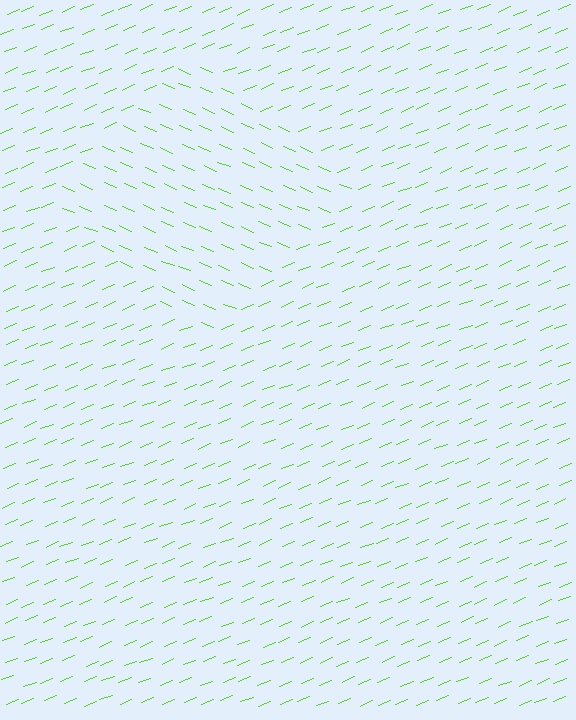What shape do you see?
I see a diamond.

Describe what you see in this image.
The image is filled with small lime line segments. A diamond region in the image has lines oriented differently from the surrounding lines, creating a visible texture boundary.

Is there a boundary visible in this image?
Yes, there is a texture boundary formed by a change in line orientation.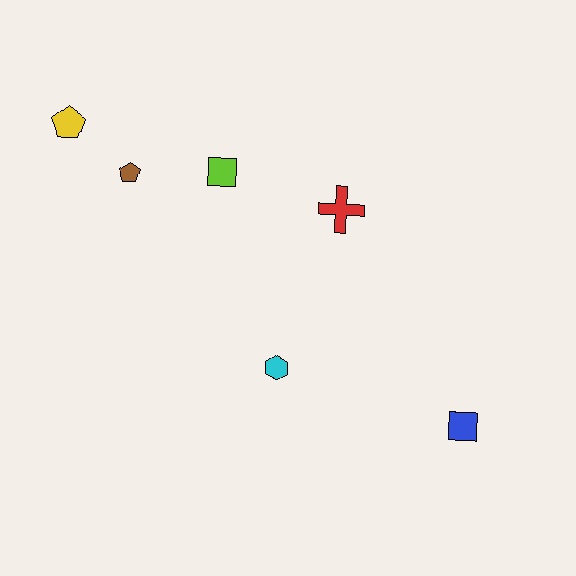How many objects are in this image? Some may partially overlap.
There are 6 objects.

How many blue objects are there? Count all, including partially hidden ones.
There is 1 blue object.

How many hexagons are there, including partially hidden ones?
There is 1 hexagon.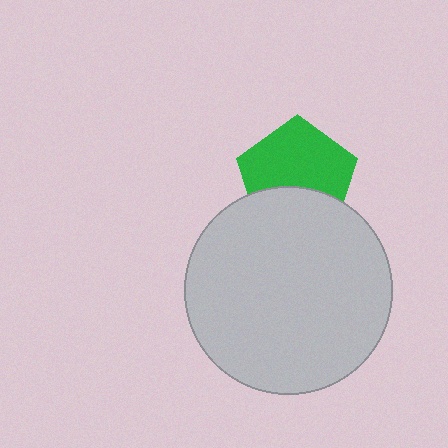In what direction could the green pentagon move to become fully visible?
The green pentagon could move up. That would shift it out from behind the light gray circle entirely.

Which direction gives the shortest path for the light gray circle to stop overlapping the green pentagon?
Moving down gives the shortest separation.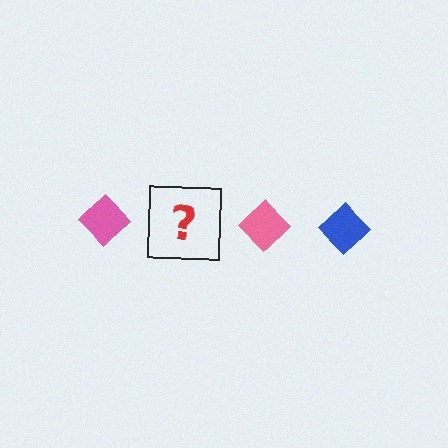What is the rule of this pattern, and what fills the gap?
The rule is that the pattern cycles through pink, blue diamonds. The gap should be filled with a blue diamond.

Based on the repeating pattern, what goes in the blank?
The blank should be a blue diamond.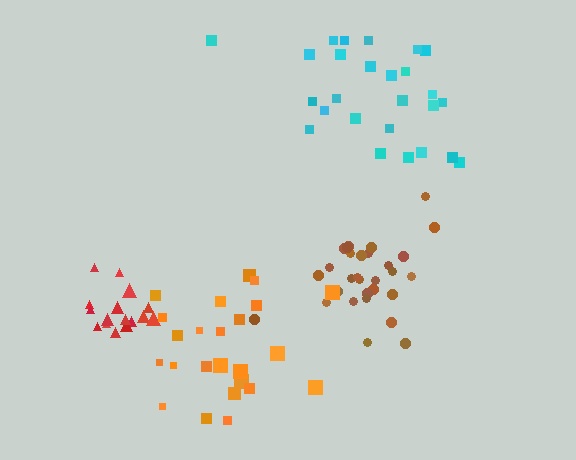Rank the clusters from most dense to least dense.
red, brown, orange, cyan.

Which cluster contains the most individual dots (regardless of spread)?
Brown (30).